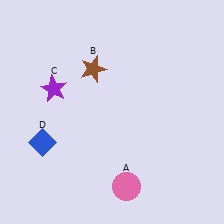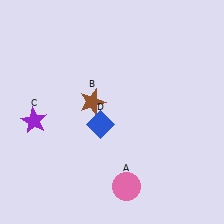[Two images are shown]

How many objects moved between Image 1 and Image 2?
3 objects moved between the two images.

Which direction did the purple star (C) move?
The purple star (C) moved down.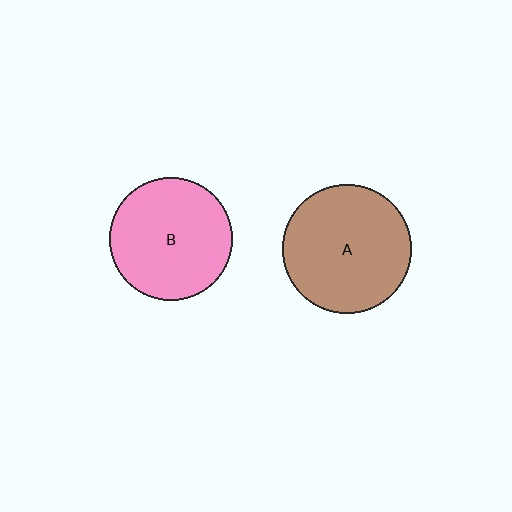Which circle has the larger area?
Circle A (brown).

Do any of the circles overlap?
No, none of the circles overlap.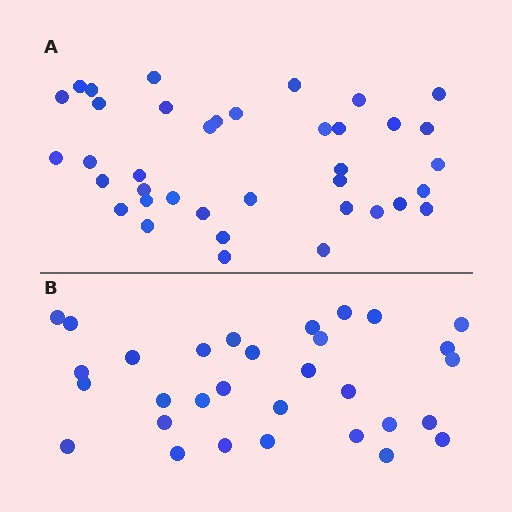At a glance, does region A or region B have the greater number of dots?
Region A (the top region) has more dots.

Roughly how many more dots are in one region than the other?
Region A has roughly 8 or so more dots than region B.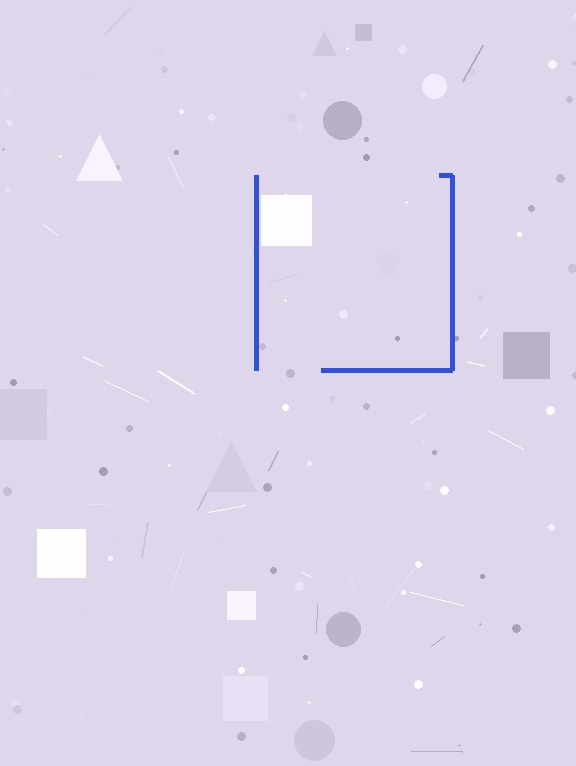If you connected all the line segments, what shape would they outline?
They would outline a square.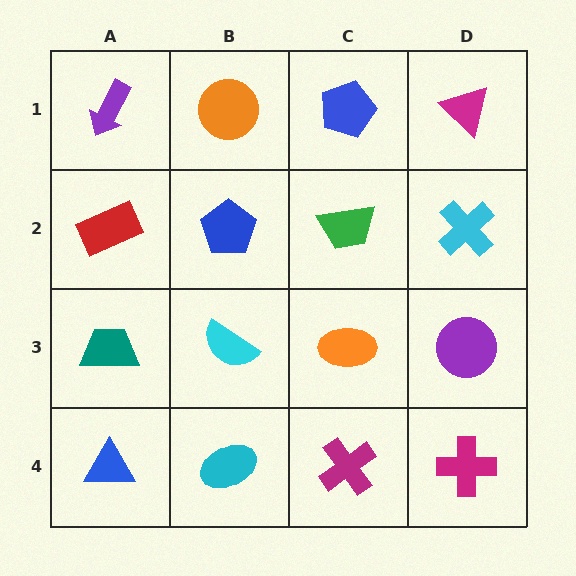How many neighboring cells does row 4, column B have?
3.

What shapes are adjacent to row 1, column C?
A green trapezoid (row 2, column C), an orange circle (row 1, column B), a magenta triangle (row 1, column D).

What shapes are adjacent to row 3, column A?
A red rectangle (row 2, column A), a blue triangle (row 4, column A), a cyan semicircle (row 3, column B).